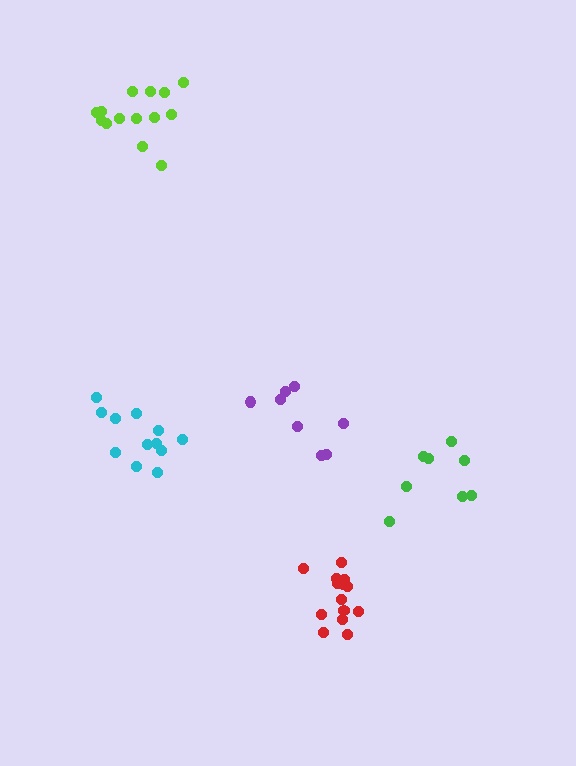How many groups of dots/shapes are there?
There are 5 groups.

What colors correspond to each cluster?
The clusters are colored: lime, cyan, purple, red, green.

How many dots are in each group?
Group 1: 14 dots, Group 2: 12 dots, Group 3: 8 dots, Group 4: 14 dots, Group 5: 8 dots (56 total).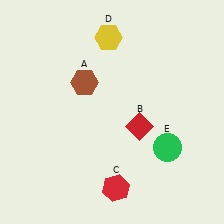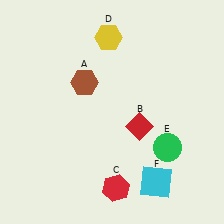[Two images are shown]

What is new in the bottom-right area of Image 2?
A cyan square (F) was added in the bottom-right area of Image 2.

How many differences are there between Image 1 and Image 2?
There is 1 difference between the two images.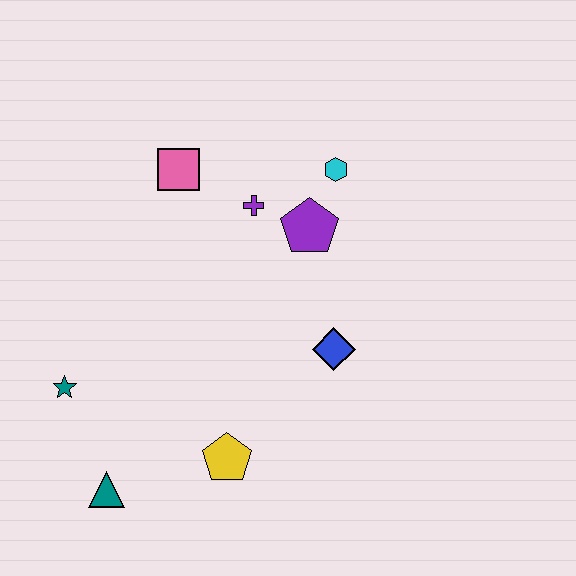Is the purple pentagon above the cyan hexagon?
No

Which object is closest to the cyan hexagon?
The purple pentagon is closest to the cyan hexagon.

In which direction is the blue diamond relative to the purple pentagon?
The blue diamond is below the purple pentagon.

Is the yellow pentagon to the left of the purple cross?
Yes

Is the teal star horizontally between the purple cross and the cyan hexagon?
No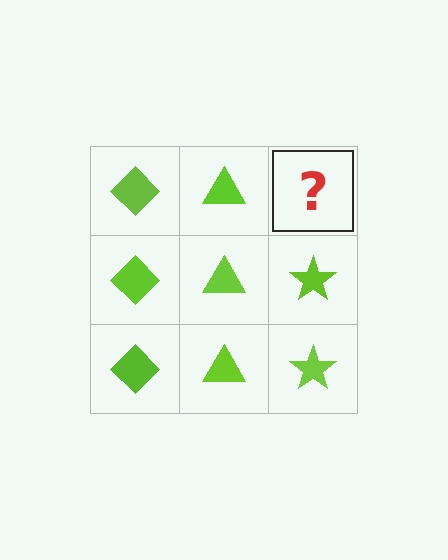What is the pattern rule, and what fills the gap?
The rule is that each column has a consistent shape. The gap should be filled with a lime star.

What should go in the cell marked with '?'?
The missing cell should contain a lime star.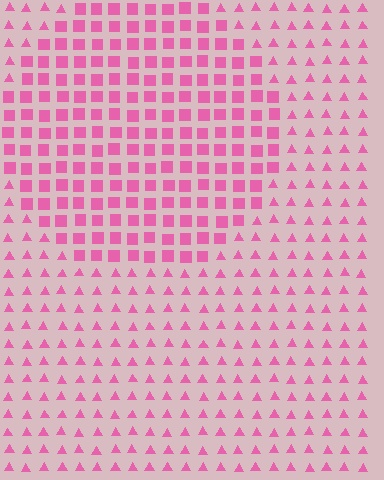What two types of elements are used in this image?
The image uses squares inside the circle region and triangles outside it.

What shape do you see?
I see a circle.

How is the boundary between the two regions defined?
The boundary is defined by a change in element shape: squares inside vs. triangles outside. All elements share the same color and spacing.